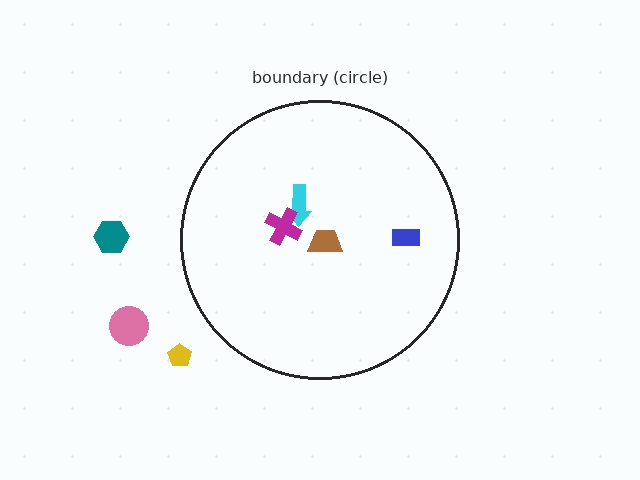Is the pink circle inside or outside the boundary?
Outside.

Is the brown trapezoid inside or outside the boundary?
Inside.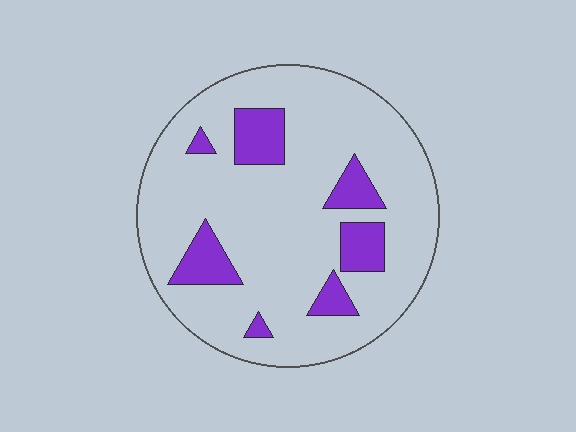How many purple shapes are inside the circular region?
7.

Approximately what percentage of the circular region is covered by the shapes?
Approximately 15%.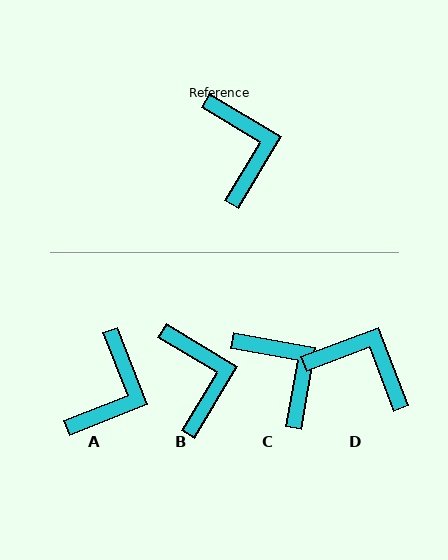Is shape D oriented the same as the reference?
No, it is off by about 52 degrees.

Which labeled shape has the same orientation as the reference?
B.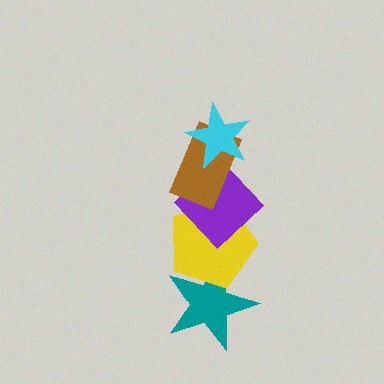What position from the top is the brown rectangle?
The brown rectangle is 2nd from the top.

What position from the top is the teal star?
The teal star is 5th from the top.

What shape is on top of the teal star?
The yellow pentagon is on top of the teal star.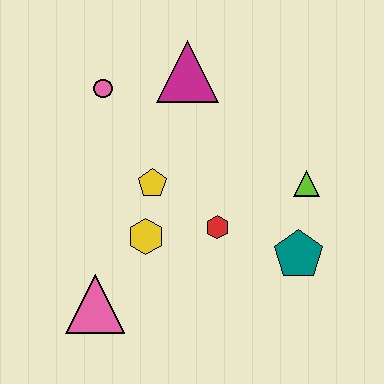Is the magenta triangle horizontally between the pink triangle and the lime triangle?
Yes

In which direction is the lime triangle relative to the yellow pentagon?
The lime triangle is to the right of the yellow pentagon.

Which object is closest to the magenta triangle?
The pink circle is closest to the magenta triangle.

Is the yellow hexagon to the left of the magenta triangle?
Yes